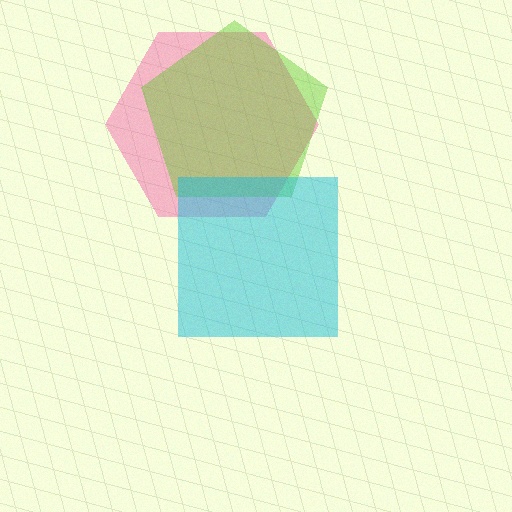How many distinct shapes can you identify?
There are 3 distinct shapes: a pink hexagon, a lime pentagon, a cyan square.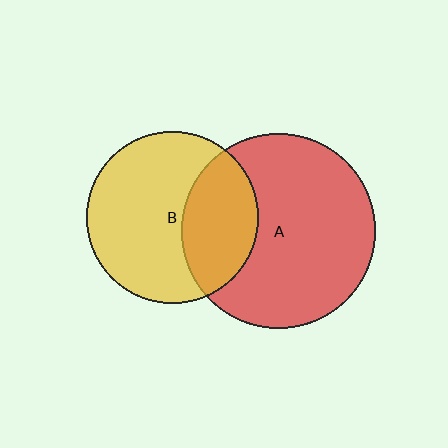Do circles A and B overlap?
Yes.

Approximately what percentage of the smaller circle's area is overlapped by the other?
Approximately 35%.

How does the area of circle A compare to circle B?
Approximately 1.3 times.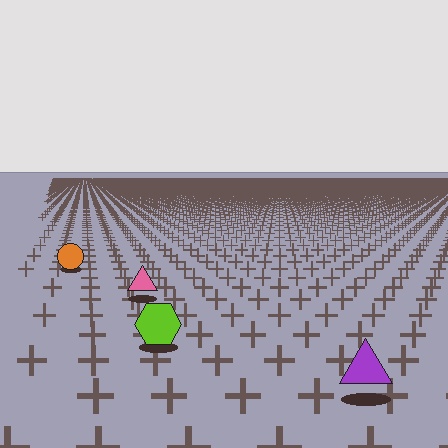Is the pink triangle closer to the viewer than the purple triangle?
No. The purple triangle is closer — you can tell from the texture gradient: the ground texture is coarser near it.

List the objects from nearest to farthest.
From nearest to farthest: the purple triangle, the lime hexagon, the pink triangle, the orange circle.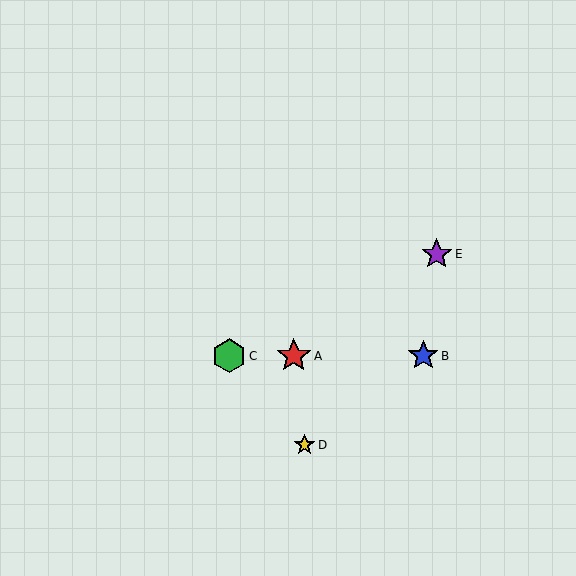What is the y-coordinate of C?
Object C is at y≈356.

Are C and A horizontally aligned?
Yes, both are at y≈356.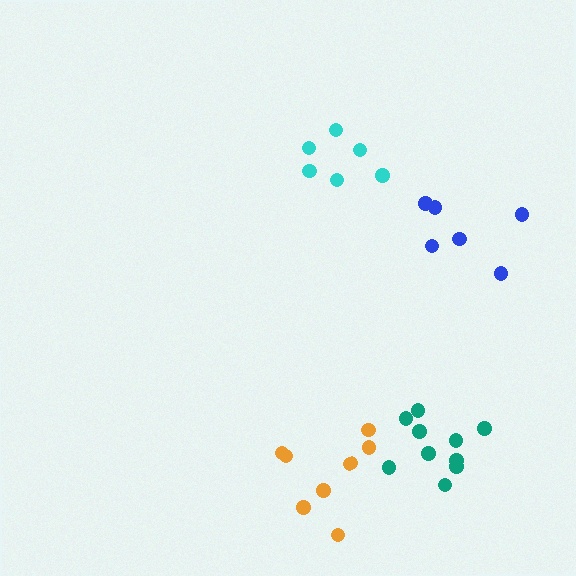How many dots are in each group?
Group 1: 6 dots, Group 2: 8 dots, Group 3: 6 dots, Group 4: 10 dots (30 total).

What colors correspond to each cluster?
The clusters are colored: blue, orange, cyan, teal.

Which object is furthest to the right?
The blue cluster is rightmost.